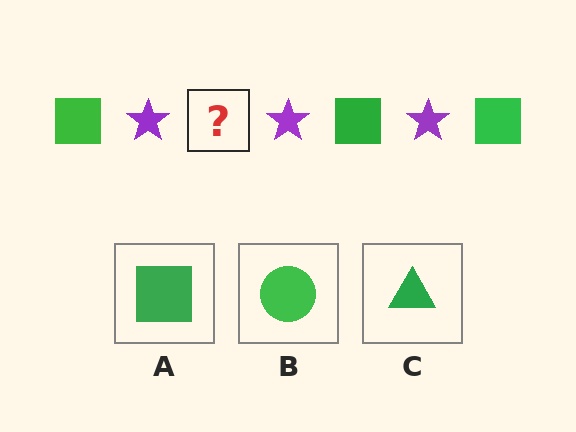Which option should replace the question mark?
Option A.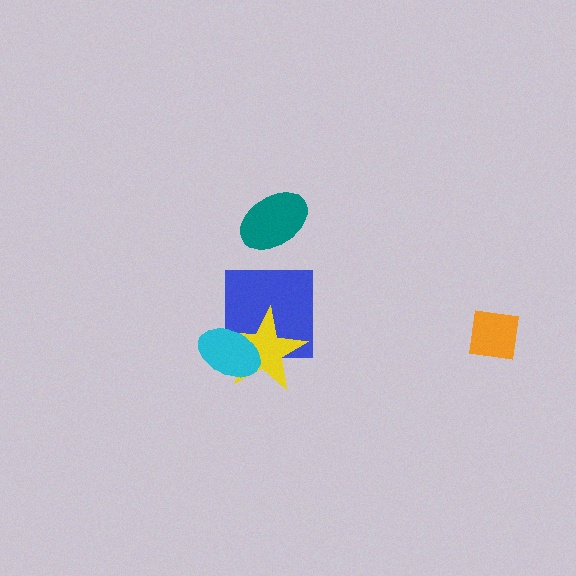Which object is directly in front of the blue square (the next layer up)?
The yellow star is directly in front of the blue square.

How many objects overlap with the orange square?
0 objects overlap with the orange square.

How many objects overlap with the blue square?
2 objects overlap with the blue square.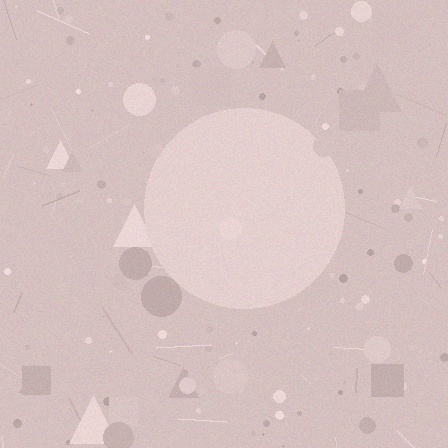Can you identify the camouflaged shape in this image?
The camouflaged shape is a circle.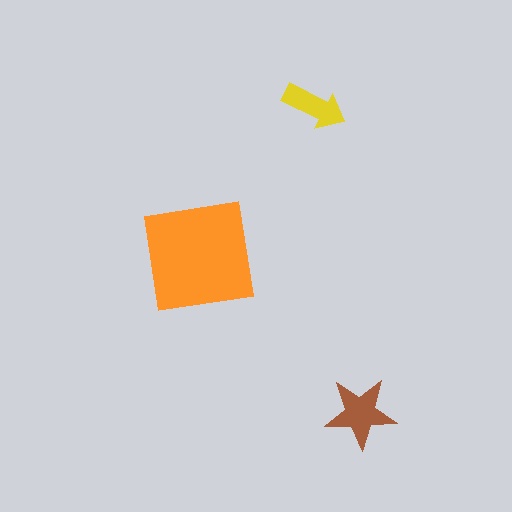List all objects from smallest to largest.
The yellow arrow, the brown star, the orange square.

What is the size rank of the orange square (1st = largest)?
1st.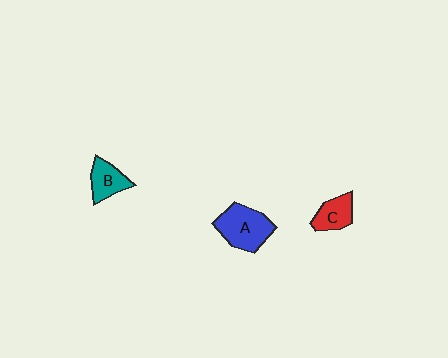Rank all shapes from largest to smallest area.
From largest to smallest: A (blue), B (teal), C (red).